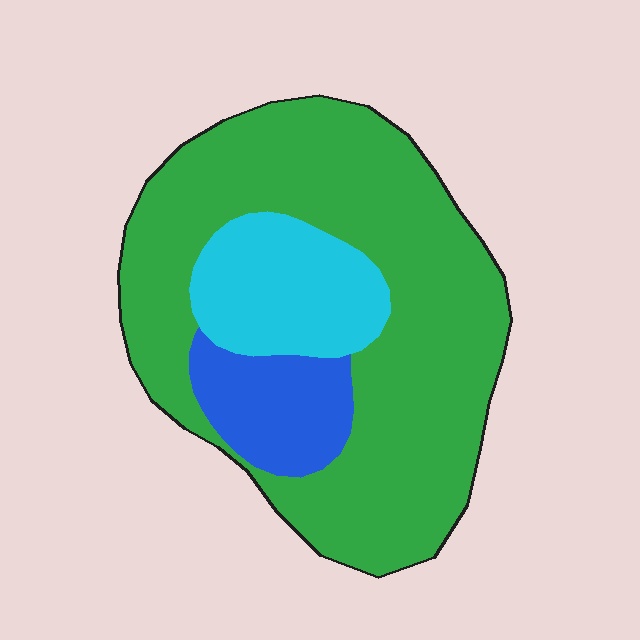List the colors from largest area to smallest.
From largest to smallest: green, cyan, blue.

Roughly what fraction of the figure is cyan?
Cyan covers 17% of the figure.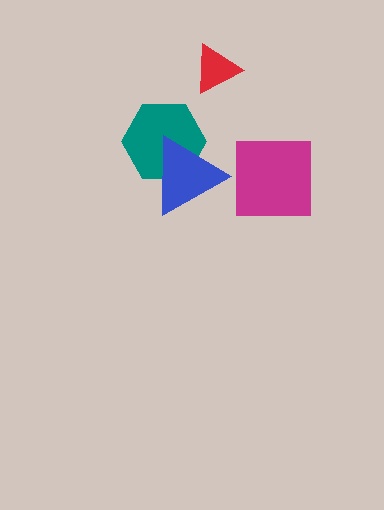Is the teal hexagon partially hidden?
Yes, it is partially covered by another shape.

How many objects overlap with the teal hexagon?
1 object overlaps with the teal hexagon.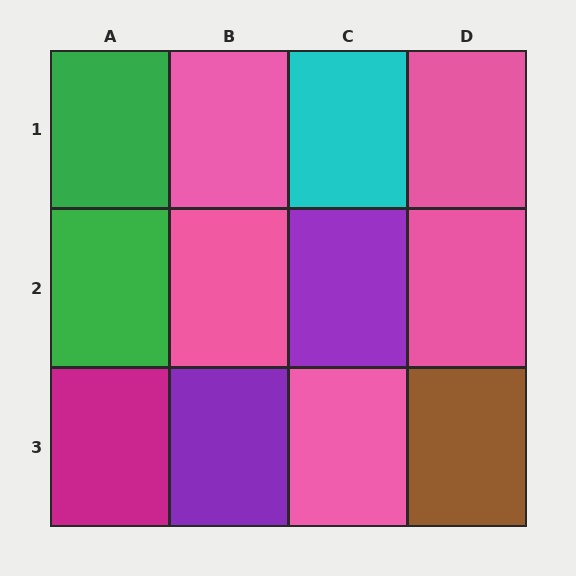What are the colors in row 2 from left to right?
Green, pink, purple, pink.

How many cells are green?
2 cells are green.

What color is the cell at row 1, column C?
Cyan.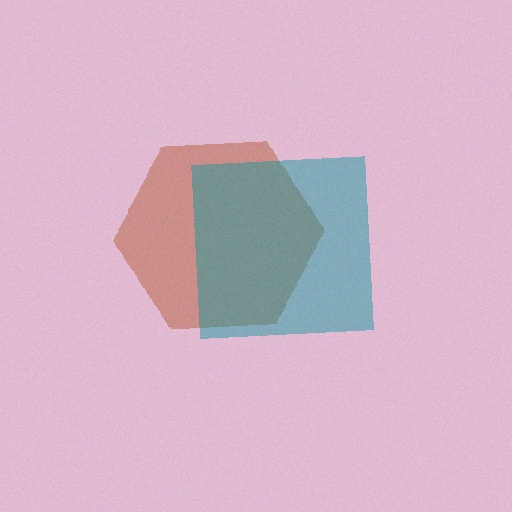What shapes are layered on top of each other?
The layered shapes are: a brown hexagon, a teal square.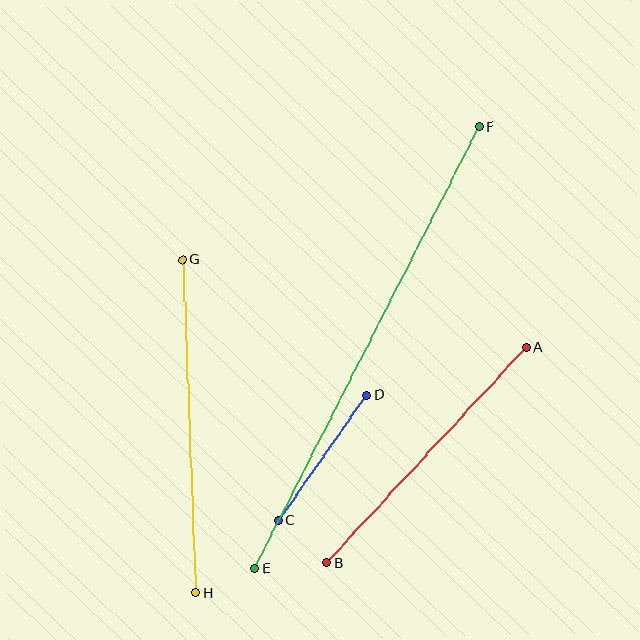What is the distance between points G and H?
The distance is approximately 334 pixels.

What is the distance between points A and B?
The distance is approximately 293 pixels.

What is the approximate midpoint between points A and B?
The midpoint is at approximately (426, 455) pixels.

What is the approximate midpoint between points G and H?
The midpoint is at approximately (189, 427) pixels.